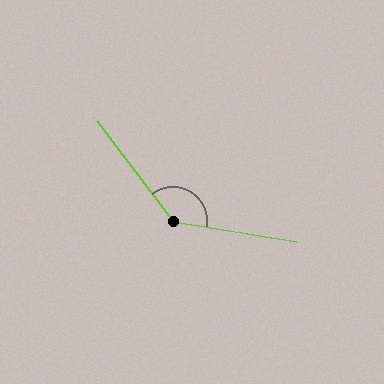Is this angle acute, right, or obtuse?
It is obtuse.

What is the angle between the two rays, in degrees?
Approximately 137 degrees.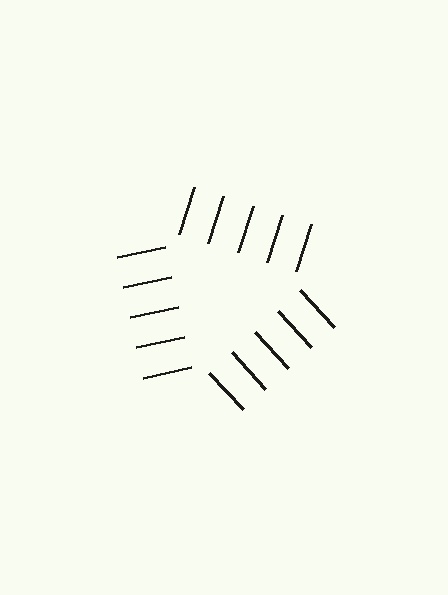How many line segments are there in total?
15 — 5 along each of the 3 edges.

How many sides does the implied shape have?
3 sides — the line-ends trace a triangle.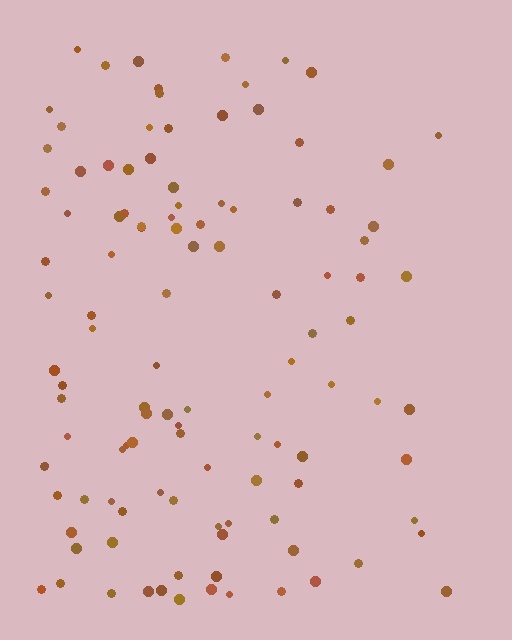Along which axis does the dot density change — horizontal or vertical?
Horizontal.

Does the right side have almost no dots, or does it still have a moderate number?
Still a moderate number, just noticeably fewer than the left.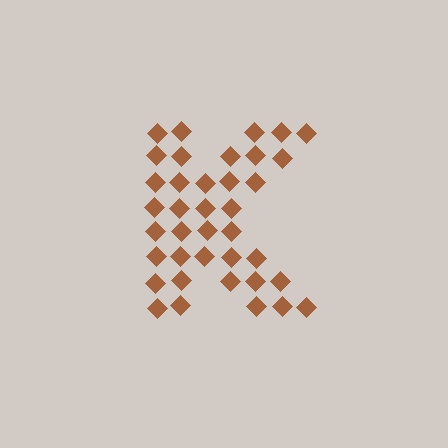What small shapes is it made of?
It is made of small diamonds.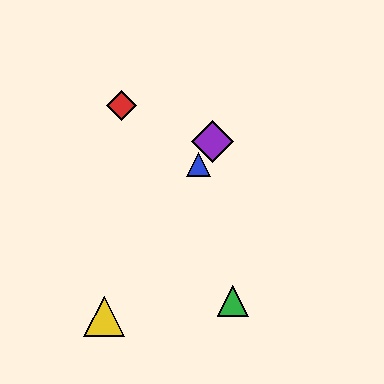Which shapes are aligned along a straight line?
The blue triangle, the yellow triangle, the purple diamond are aligned along a straight line.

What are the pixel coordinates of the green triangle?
The green triangle is at (233, 301).